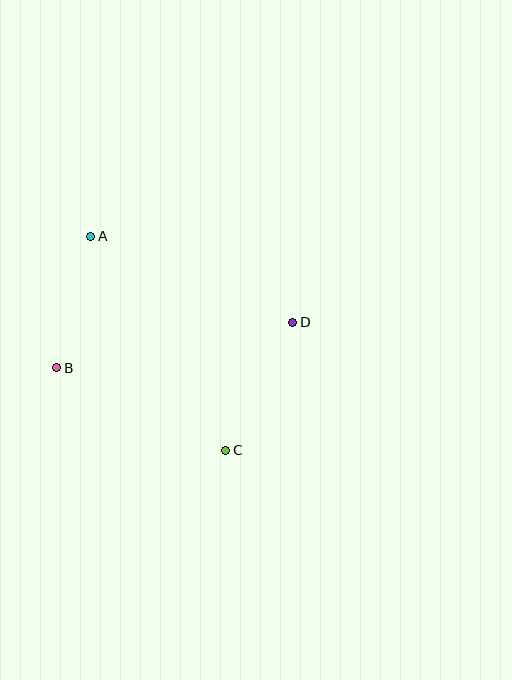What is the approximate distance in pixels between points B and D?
The distance between B and D is approximately 240 pixels.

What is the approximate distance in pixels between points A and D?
The distance between A and D is approximately 220 pixels.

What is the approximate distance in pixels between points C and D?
The distance between C and D is approximately 144 pixels.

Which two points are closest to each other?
Points A and B are closest to each other.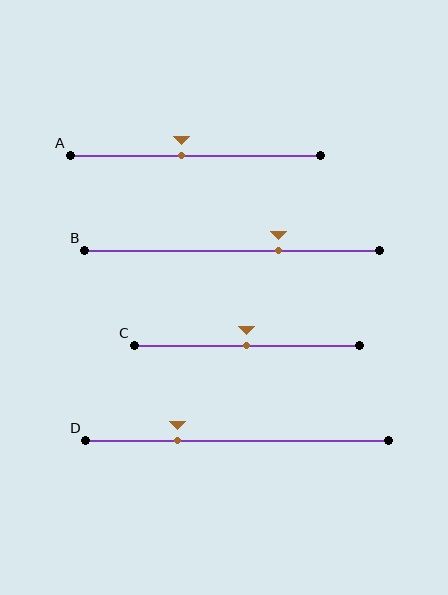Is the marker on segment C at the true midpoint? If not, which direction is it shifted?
Yes, the marker on segment C is at the true midpoint.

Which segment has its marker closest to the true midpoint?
Segment C has its marker closest to the true midpoint.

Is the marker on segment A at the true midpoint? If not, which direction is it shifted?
No, the marker on segment A is shifted to the left by about 6% of the segment length.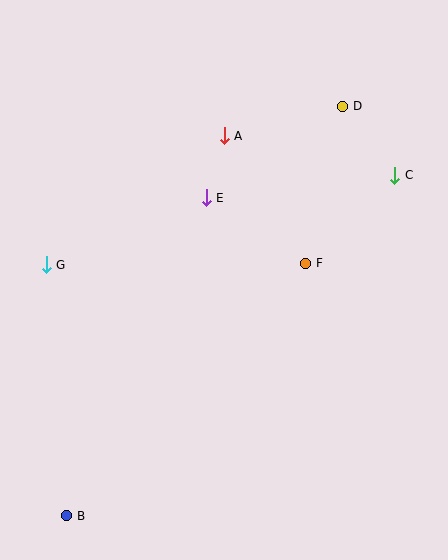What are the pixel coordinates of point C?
Point C is at (395, 175).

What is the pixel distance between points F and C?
The distance between F and C is 125 pixels.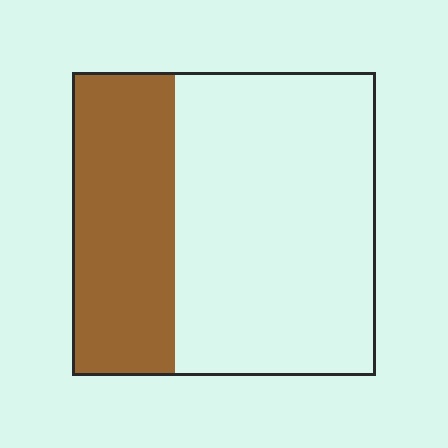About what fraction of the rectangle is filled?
About one third (1/3).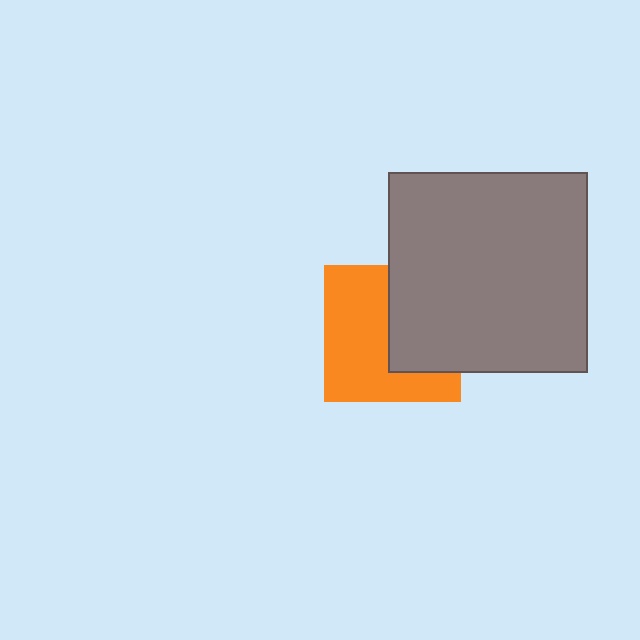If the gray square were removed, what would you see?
You would see the complete orange square.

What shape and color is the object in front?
The object in front is a gray square.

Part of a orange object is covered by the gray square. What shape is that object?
It is a square.